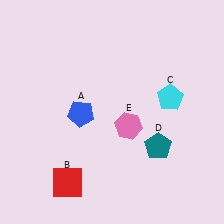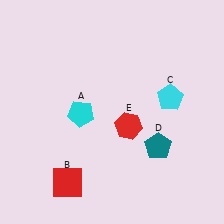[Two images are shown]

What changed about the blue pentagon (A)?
In Image 1, A is blue. In Image 2, it changed to cyan.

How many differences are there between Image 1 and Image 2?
There are 2 differences between the two images.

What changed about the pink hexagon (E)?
In Image 1, E is pink. In Image 2, it changed to red.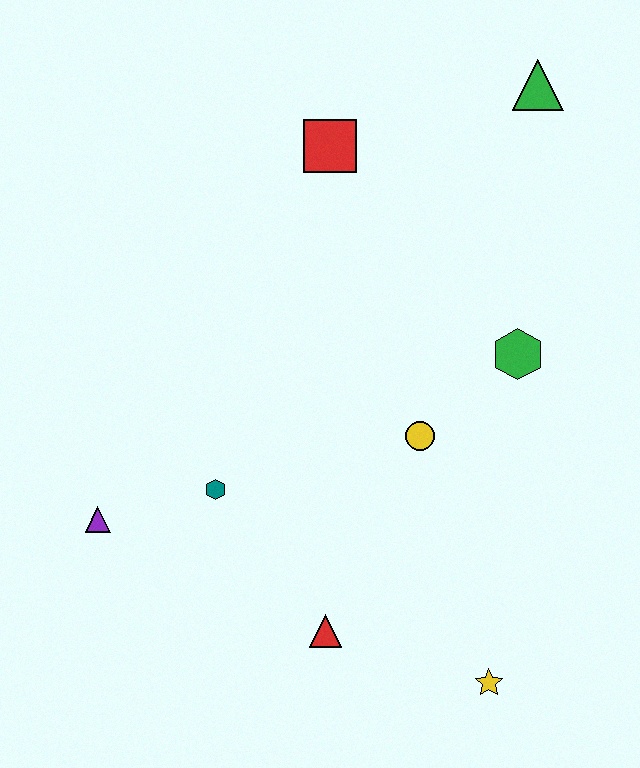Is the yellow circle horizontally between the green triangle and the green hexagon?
No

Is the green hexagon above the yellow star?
Yes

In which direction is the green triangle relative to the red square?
The green triangle is to the right of the red square.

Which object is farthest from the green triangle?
The purple triangle is farthest from the green triangle.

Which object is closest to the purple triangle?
The teal hexagon is closest to the purple triangle.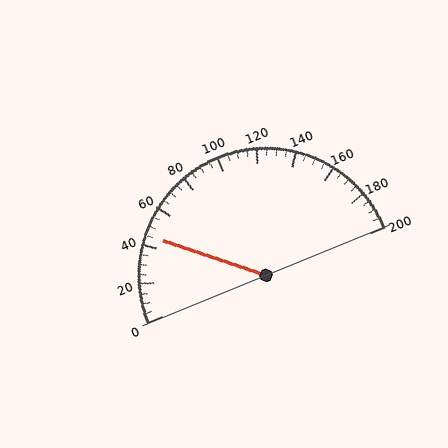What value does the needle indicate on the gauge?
The needle indicates approximately 45.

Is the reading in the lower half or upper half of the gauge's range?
The reading is in the lower half of the range (0 to 200).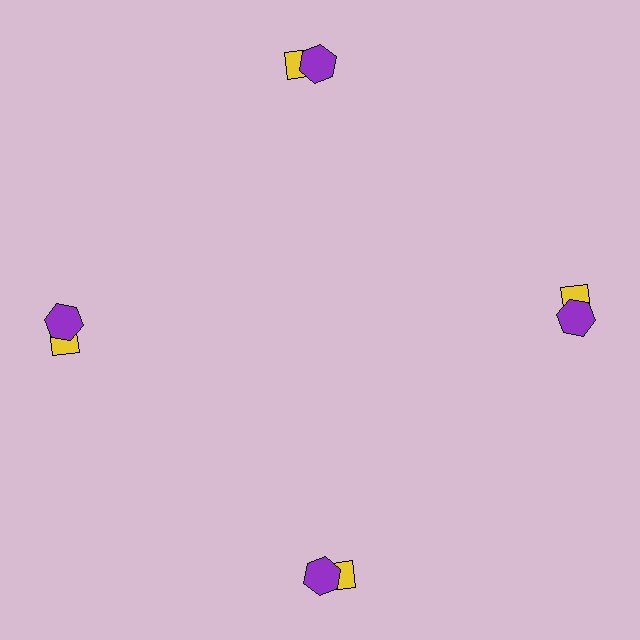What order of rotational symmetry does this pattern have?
This pattern has 4-fold rotational symmetry.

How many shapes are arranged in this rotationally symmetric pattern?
There are 8 shapes, arranged in 4 groups of 2.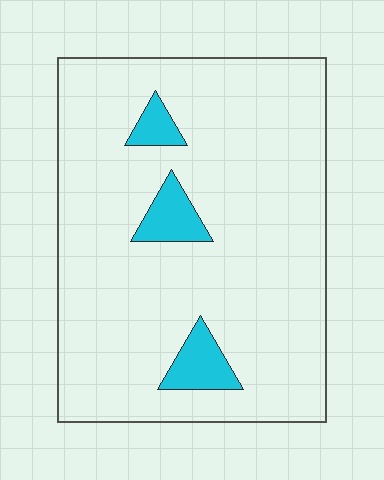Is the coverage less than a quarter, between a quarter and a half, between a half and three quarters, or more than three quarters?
Less than a quarter.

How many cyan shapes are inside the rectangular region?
3.